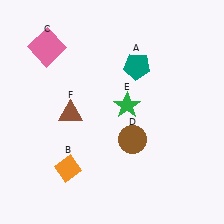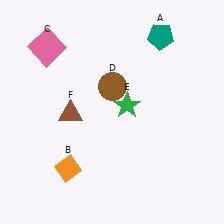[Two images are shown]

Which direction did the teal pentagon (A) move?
The teal pentagon (A) moved up.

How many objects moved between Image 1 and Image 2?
2 objects moved between the two images.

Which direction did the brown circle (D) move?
The brown circle (D) moved up.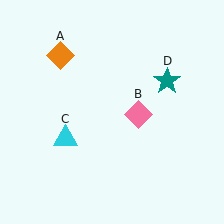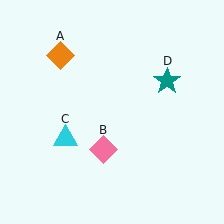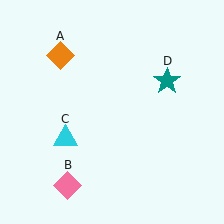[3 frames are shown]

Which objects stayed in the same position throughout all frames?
Orange diamond (object A) and cyan triangle (object C) and teal star (object D) remained stationary.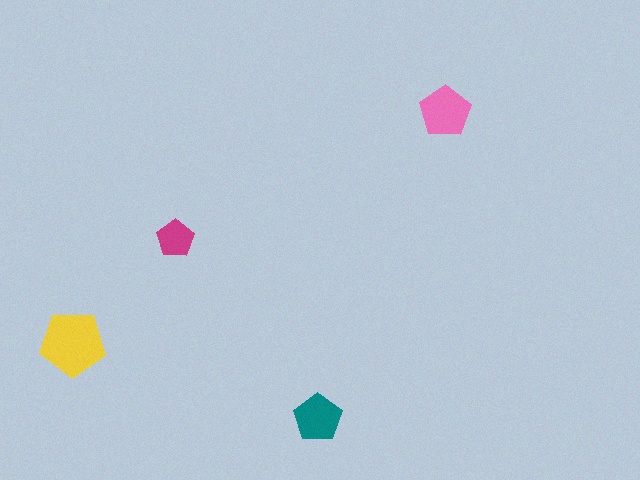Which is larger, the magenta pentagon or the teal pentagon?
The teal one.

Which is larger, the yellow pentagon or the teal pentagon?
The yellow one.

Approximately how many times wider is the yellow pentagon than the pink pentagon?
About 1.5 times wider.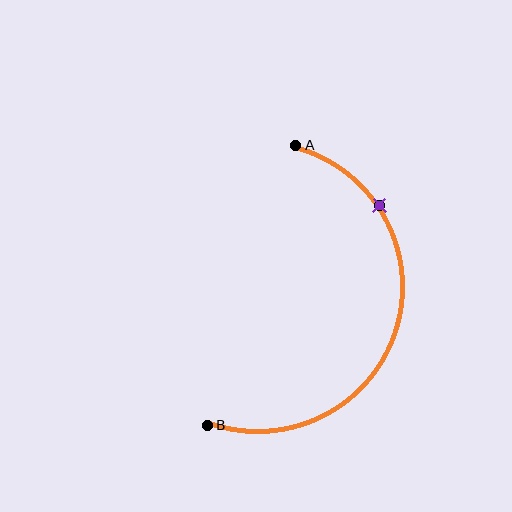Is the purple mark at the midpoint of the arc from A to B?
No. The purple mark lies on the arc but is closer to endpoint A. The arc midpoint would be at the point on the curve equidistant along the arc from both A and B.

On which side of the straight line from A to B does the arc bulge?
The arc bulges to the right of the straight line connecting A and B.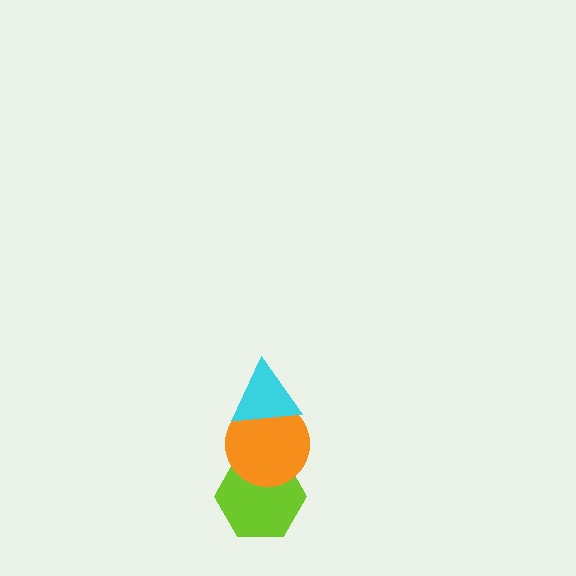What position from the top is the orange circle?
The orange circle is 2nd from the top.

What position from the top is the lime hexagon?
The lime hexagon is 3rd from the top.